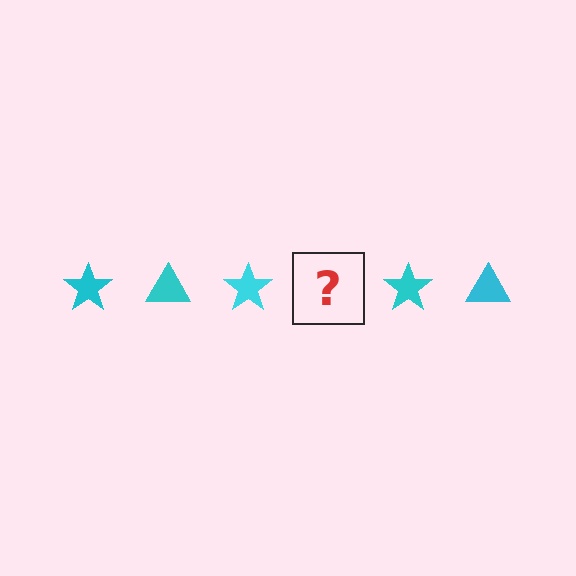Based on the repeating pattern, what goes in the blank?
The blank should be a cyan triangle.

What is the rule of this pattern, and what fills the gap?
The rule is that the pattern cycles through star, triangle shapes in cyan. The gap should be filled with a cyan triangle.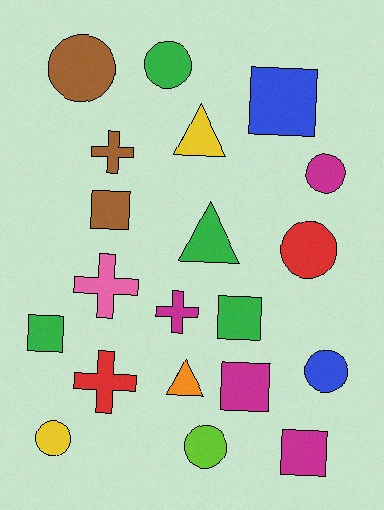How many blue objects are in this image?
There are 2 blue objects.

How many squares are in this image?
There are 6 squares.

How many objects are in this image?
There are 20 objects.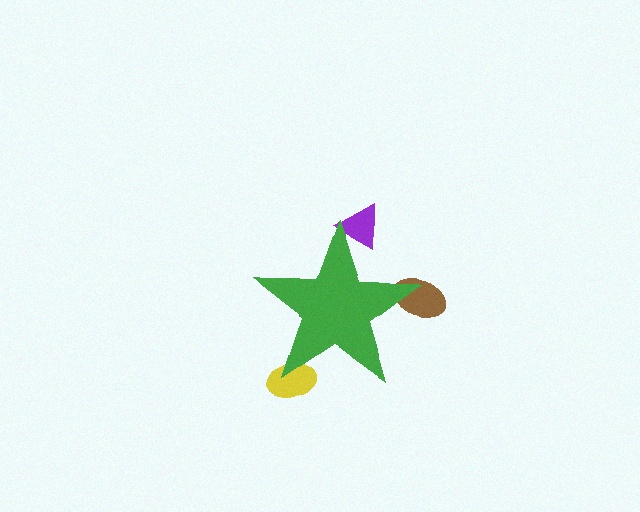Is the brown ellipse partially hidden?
Yes, the brown ellipse is partially hidden behind the green star.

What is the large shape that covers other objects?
A green star.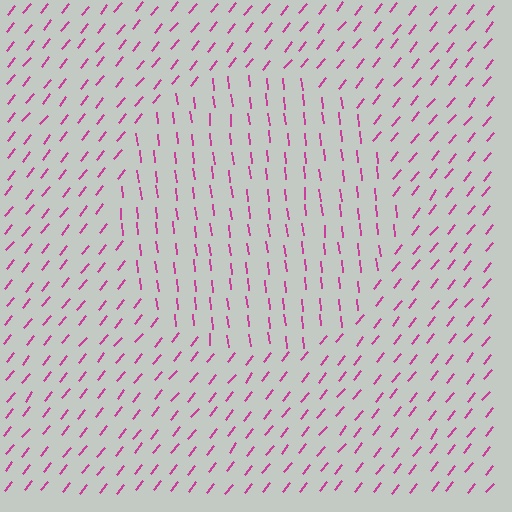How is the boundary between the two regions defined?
The boundary is defined purely by a change in line orientation (approximately 45 degrees difference). All lines are the same color and thickness.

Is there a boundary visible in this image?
Yes, there is a texture boundary formed by a change in line orientation.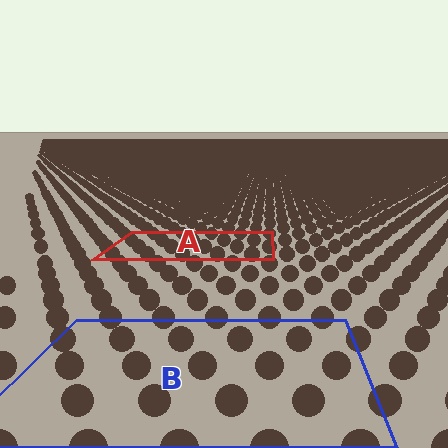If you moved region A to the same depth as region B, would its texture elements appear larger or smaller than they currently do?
They would appear larger. At a closer depth, the same texture elements are projected at a bigger on-screen size.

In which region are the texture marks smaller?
The texture marks are smaller in region A, because it is farther away.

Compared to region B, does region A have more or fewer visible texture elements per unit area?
Region A has more texture elements per unit area — they are packed more densely because it is farther away.